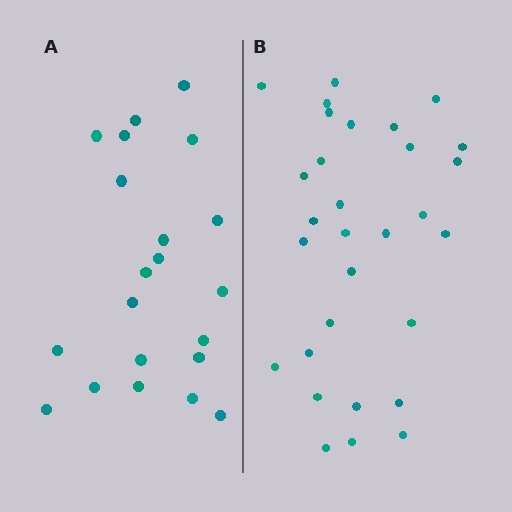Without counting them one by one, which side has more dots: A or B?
Region B (the right region) has more dots.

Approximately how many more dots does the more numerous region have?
Region B has roughly 8 or so more dots than region A.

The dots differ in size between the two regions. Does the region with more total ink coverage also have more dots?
No. Region A has more total ink coverage because its dots are larger, but region B actually contains more individual dots. Total area can be misleading — the number of items is what matters here.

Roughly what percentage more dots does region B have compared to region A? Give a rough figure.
About 45% more.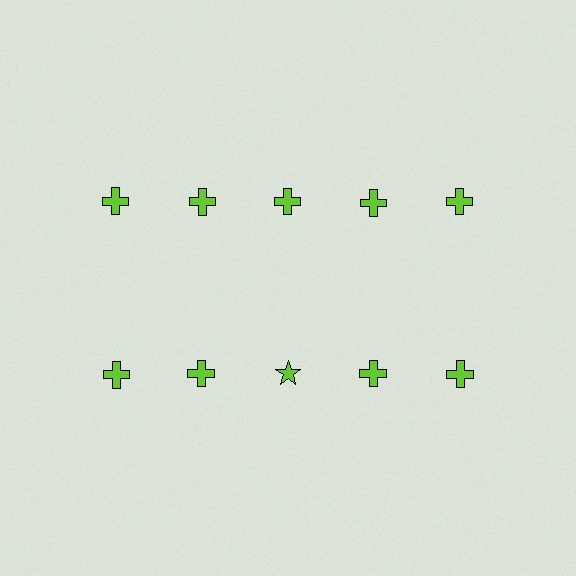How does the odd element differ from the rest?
It has a different shape: star instead of cross.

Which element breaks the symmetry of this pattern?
The lime star in the second row, center column breaks the symmetry. All other shapes are lime crosses.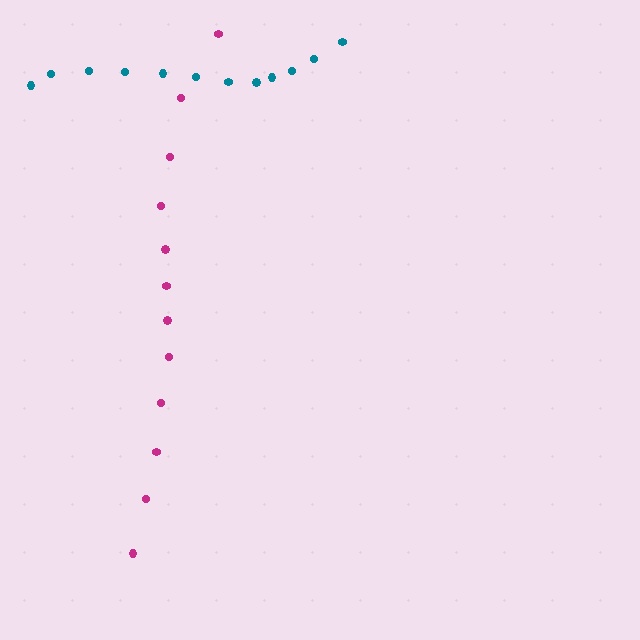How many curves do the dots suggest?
There are 2 distinct paths.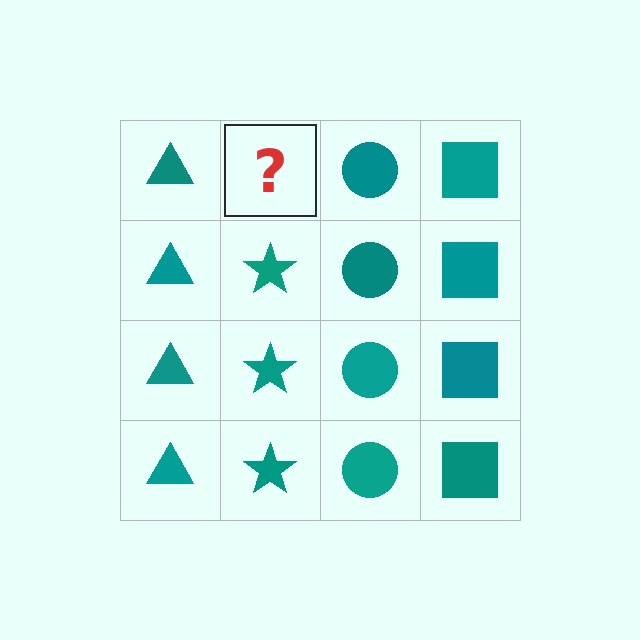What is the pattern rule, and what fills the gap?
The rule is that each column has a consistent shape. The gap should be filled with a teal star.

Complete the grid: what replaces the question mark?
The question mark should be replaced with a teal star.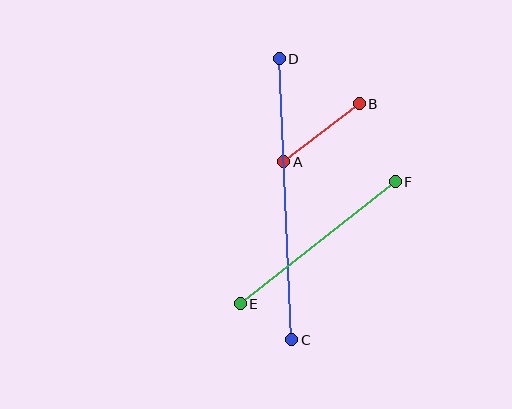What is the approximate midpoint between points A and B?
The midpoint is at approximately (322, 133) pixels.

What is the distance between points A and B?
The distance is approximately 95 pixels.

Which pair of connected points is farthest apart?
Points C and D are farthest apart.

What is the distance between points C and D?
The distance is approximately 281 pixels.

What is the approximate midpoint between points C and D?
The midpoint is at approximately (285, 199) pixels.